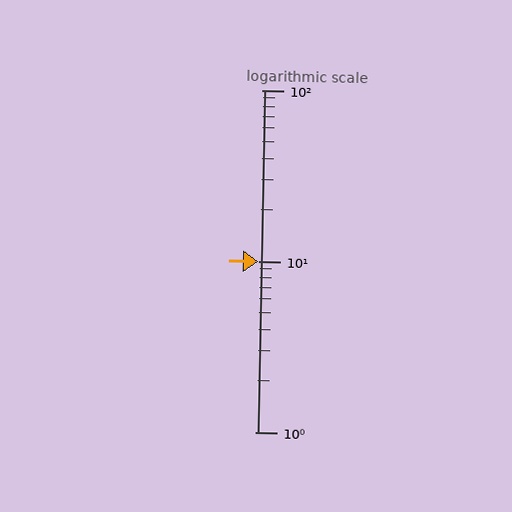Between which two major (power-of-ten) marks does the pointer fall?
The pointer is between 10 and 100.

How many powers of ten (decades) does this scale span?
The scale spans 2 decades, from 1 to 100.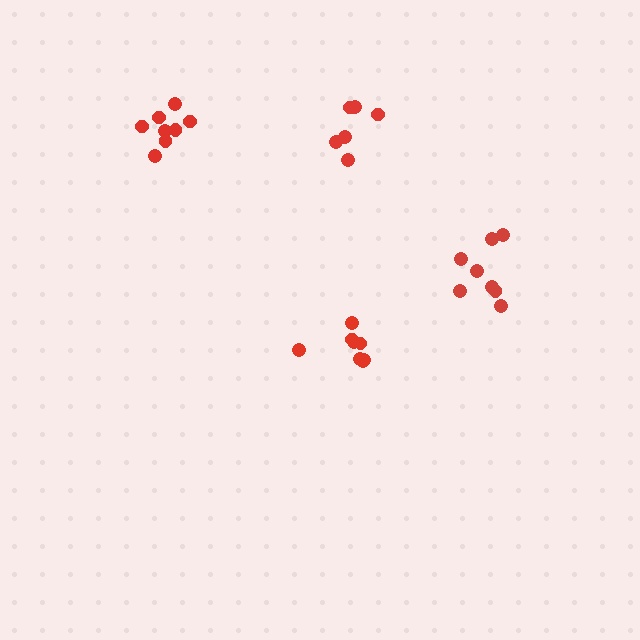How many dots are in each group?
Group 1: 6 dots, Group 2: 8 dots, Group 3: 8 dots, Group 4: 8 dots (30 total).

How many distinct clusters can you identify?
There are 4 distinct clusters.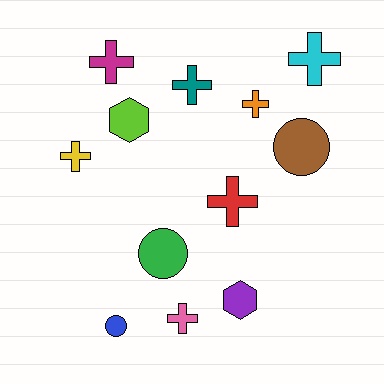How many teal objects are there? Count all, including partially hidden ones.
There is 1 teal object.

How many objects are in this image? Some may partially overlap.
There are 12 objects.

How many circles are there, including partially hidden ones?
There are 3 circles.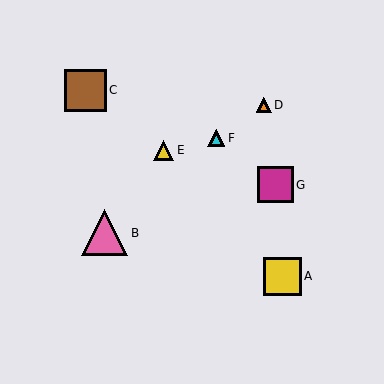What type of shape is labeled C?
Shape C is a brown square.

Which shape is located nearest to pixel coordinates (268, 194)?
The magenta square (labeled G) at (275, 185) is nearest to that location.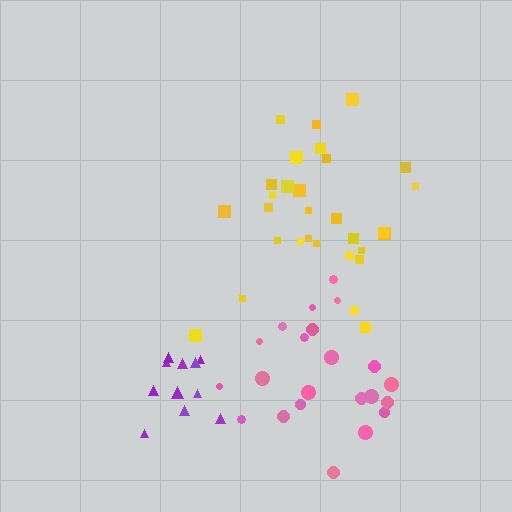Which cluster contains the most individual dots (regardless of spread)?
Yellow (30).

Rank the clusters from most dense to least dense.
purple, yellow, pink.